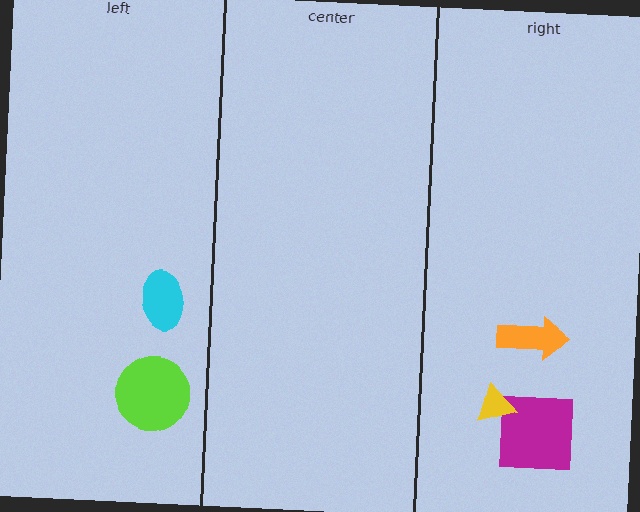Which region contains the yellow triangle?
The right region.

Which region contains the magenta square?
The right region.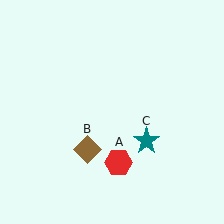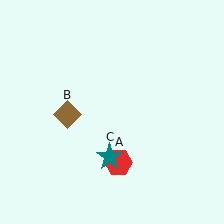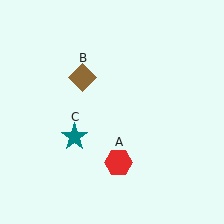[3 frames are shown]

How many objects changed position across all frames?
2 objects changed position: brown diamond (object B), teal star (object C).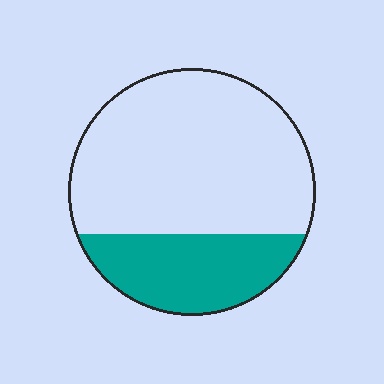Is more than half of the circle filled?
No.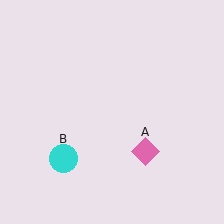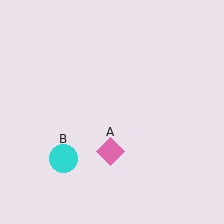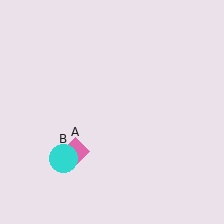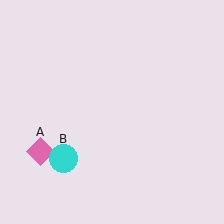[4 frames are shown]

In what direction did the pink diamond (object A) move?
The pink diamond (object A) moved left.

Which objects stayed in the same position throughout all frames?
Cyan circle (object B) remained stationary.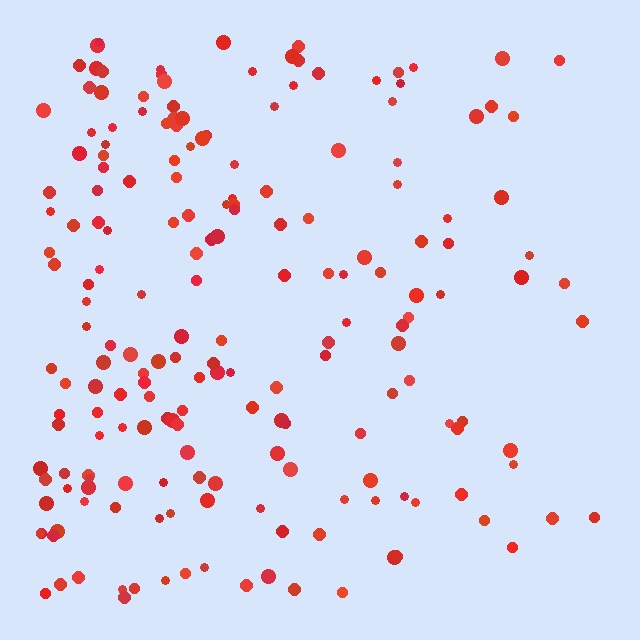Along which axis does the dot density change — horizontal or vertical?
Horizontal.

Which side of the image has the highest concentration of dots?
The left.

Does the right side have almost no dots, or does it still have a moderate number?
Still a moderate number, just noticeably fewer than the left.